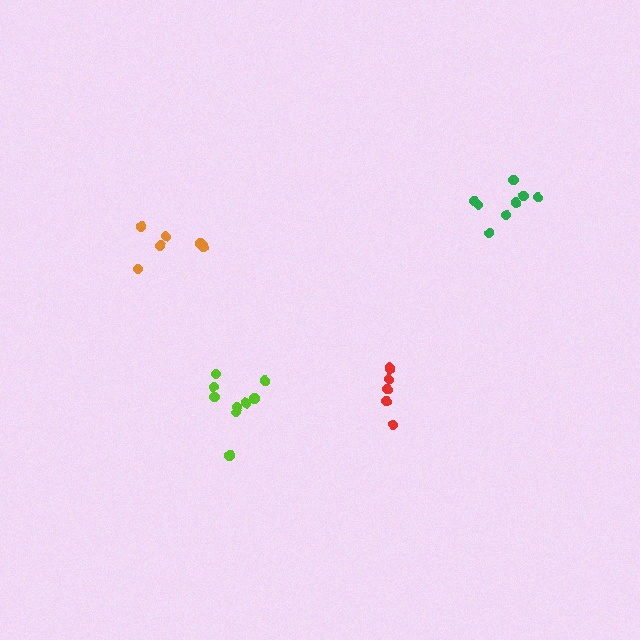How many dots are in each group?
Group 1: 6 dots, Group 2: 9 dots, Group 3: 8 dots, Group 4: 6 dots (29 total).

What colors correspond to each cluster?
The clusters are colored: red, lime, green, orange.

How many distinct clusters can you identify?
There are 4 distinct clusters.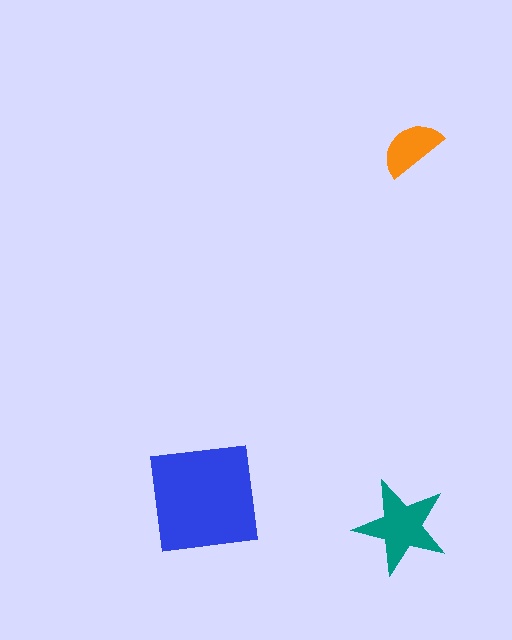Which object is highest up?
The orange semicircle is topmost.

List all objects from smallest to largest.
The orange semicircle, the teal star, the blue square.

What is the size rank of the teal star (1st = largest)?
2nd.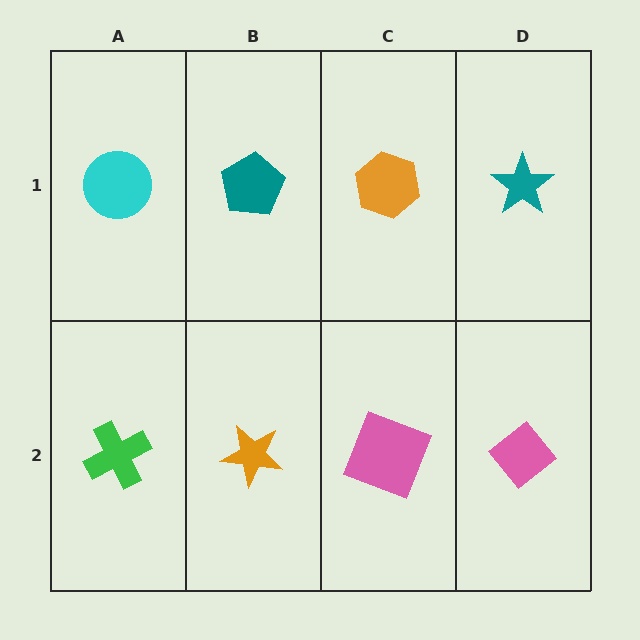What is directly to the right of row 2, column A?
An orange star.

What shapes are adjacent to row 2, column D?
A teal star (row 1, column D), a pink square (row 2, column C).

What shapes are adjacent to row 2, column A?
A cyan circle (row 1, column A), an orange star (row 2, column B).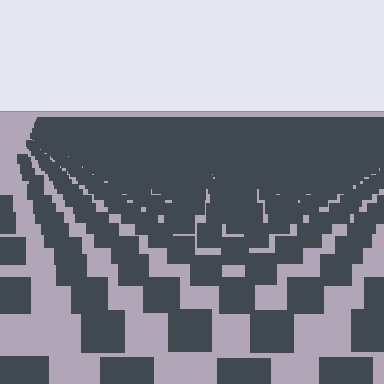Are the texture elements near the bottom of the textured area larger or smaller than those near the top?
Larger. Near the bottom, elements are closer to the viewer and appear at a bigger on-screen size.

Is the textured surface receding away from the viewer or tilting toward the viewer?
The surface is receding away from the viewer. Texture elements get smaller and denser toward the top.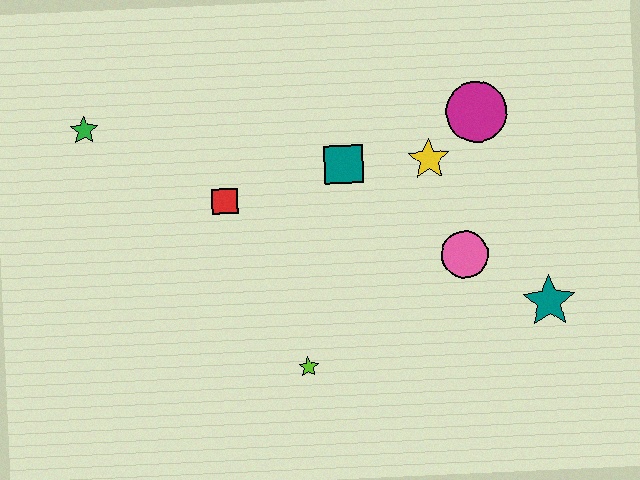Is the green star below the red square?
No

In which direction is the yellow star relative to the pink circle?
The yellow star is above the pink circle.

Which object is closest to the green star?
The red square is closest to the green star.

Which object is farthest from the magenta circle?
The green star is farthest from the magenta circle.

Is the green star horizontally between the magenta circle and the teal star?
No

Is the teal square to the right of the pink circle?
No